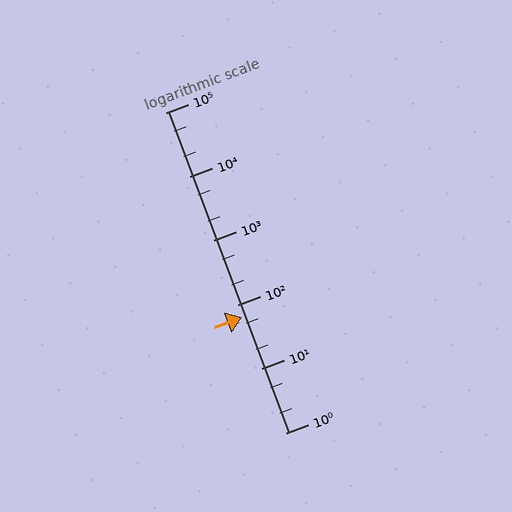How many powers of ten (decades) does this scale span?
The scale spans 5 decades, from 1 to 100000.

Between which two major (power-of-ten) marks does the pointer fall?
The pointer is between 10 and 100.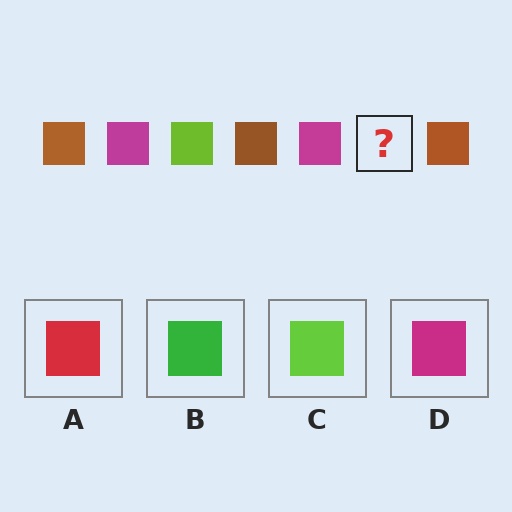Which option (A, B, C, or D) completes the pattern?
C.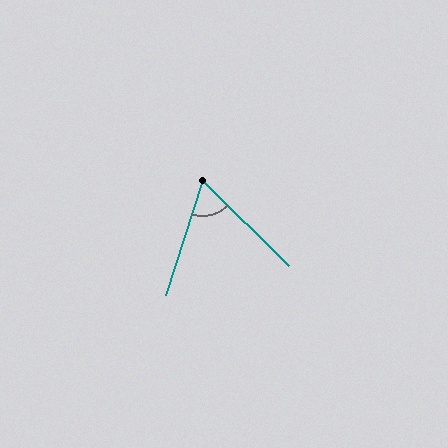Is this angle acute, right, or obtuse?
It is acute.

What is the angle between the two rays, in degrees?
Approximately 63 degrees.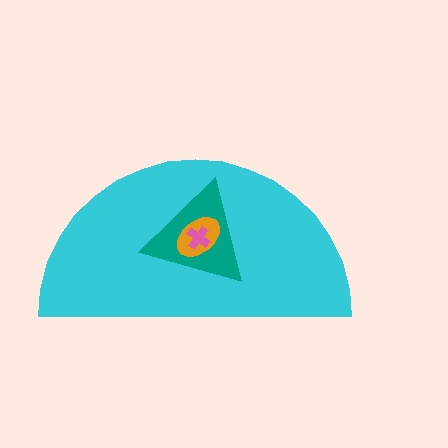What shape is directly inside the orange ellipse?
The pink cross.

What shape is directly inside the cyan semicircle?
The teal triangle.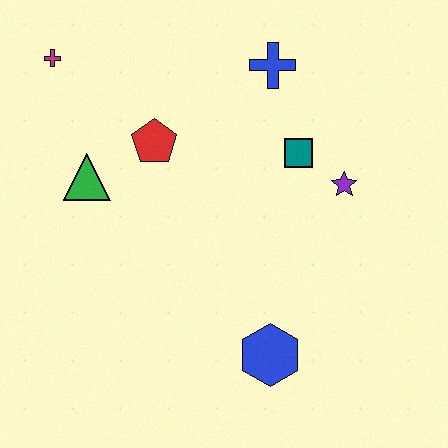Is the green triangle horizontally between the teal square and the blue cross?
No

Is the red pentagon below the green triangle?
No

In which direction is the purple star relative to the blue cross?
The purple star is below the blue cross.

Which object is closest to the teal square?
The purple star is closest to the teal square.